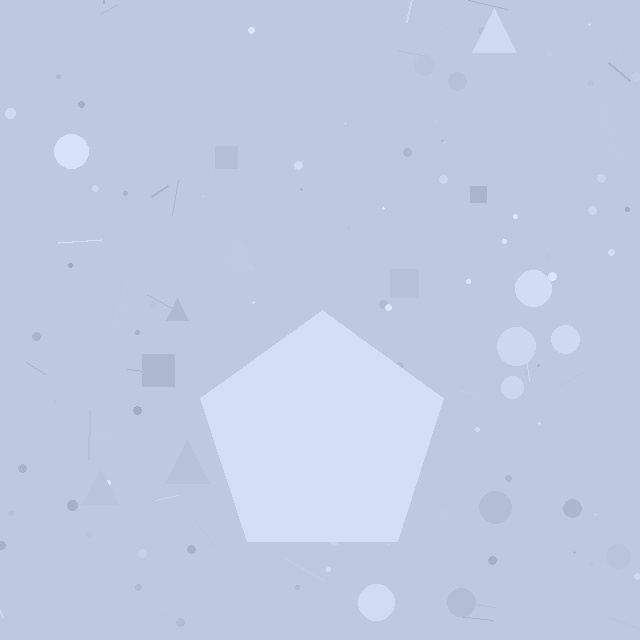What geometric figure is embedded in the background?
A pentagon is embedded in the background.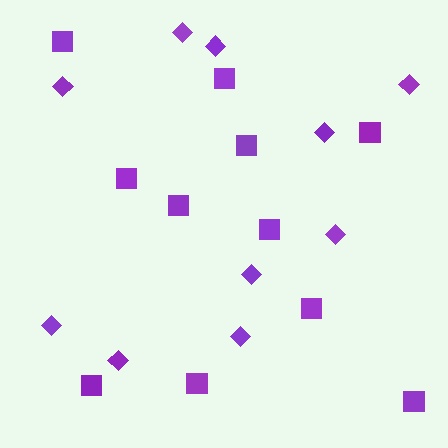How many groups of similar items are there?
There are 2 groups: one group of diamonds (10) and one group of squares (11).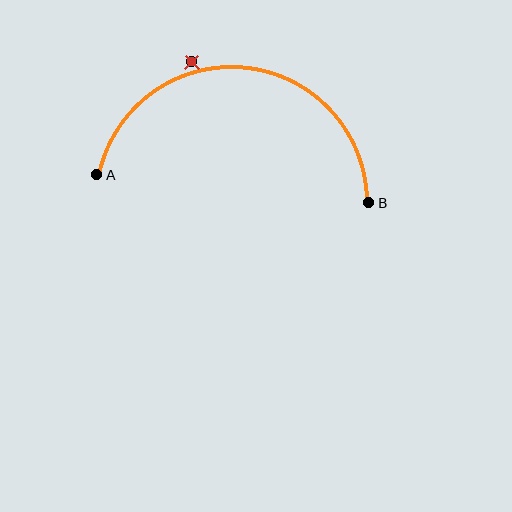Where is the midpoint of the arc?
The arc midpoint is the point on the curve farthest from the straight line joining A and B. It sits above that line.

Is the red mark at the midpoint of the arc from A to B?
No — the red mark does not lie on the arc at all. It sits slightly outside the curve.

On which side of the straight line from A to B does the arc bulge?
The arc bulges above the straight line connecting A and B.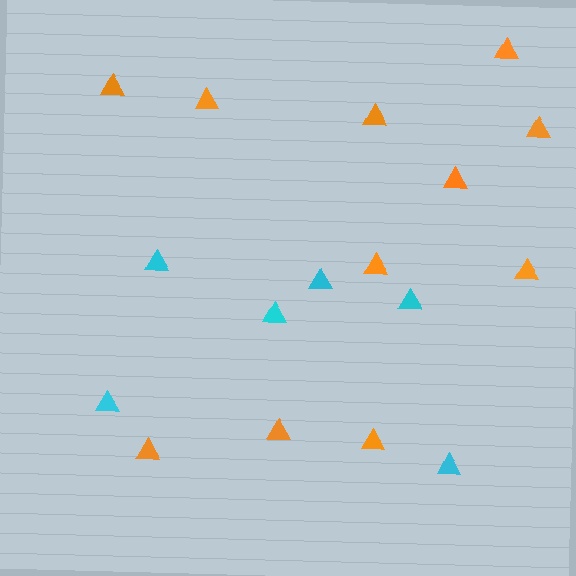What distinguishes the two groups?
There are 2 groups: one group of orange triangles (11) and one group of cyan triangles (6).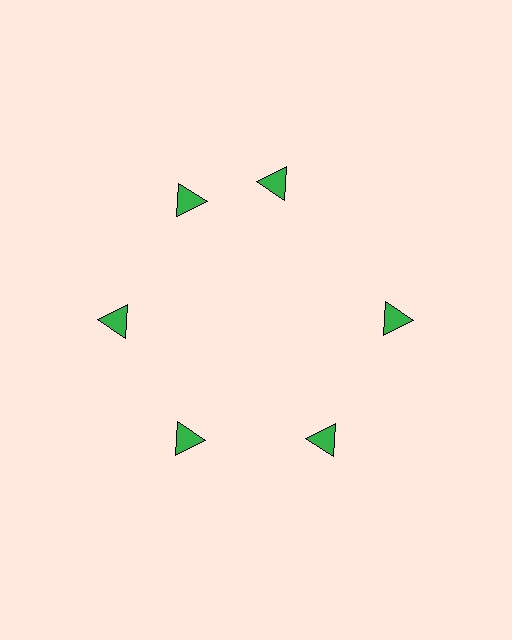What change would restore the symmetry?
The symmetry would be restored by rotating it back into even spacing with its neighbors so that all 6 triangles sit at equal angles and equal distance from the center.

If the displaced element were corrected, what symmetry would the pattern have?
It would have 6-fold rotational symmetry — the pattern would map onto itself every 60 degrees.